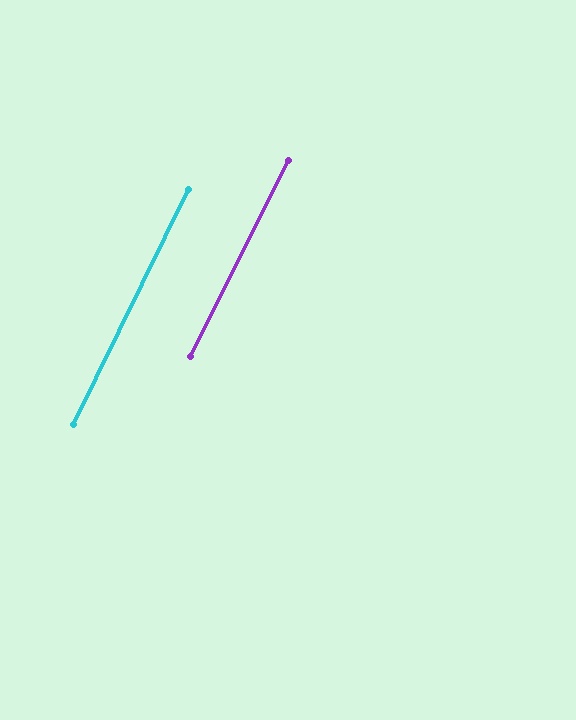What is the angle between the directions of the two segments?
Approximately 0 degrees.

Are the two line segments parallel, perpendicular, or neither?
Parallel — their directions differ by only 0.4°.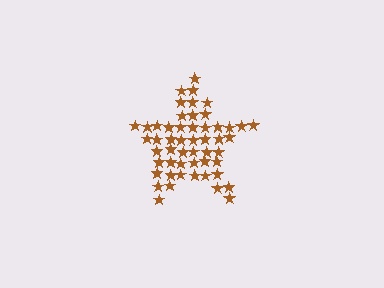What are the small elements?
The small elements are stars.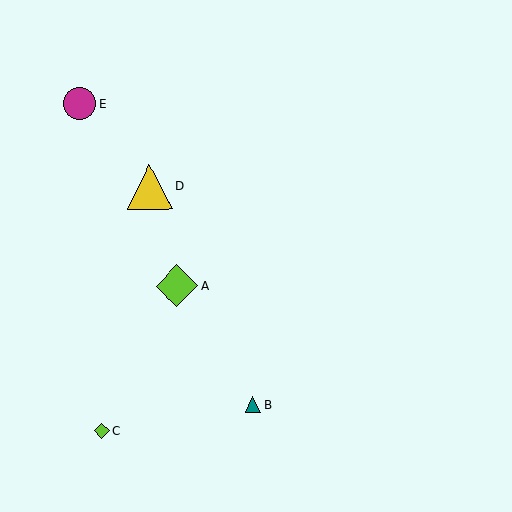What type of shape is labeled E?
Shape E is a magenta circle.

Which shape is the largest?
The yellow triangle (labeled D) is the largest.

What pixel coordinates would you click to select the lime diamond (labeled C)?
Click at (102, 430) to select the lime diamond C.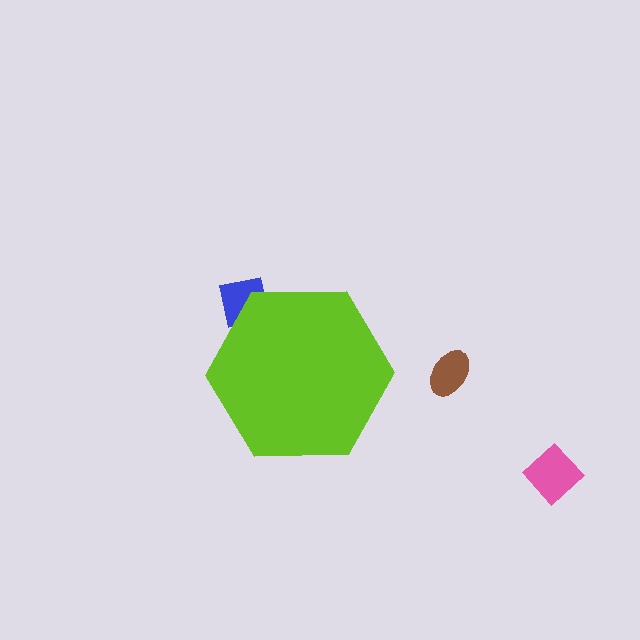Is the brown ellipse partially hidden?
No, the brown ellipse is fully visible.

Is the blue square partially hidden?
Yes, the blue square is partially hidden behind the lime hexagon.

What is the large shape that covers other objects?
A lime hexagon.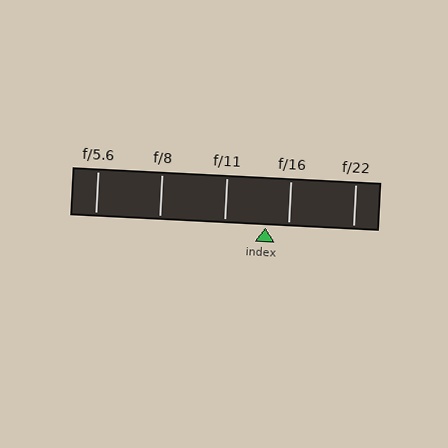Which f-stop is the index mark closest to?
The index mark is closest to f/16.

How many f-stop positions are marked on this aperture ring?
There are 5 f-stop positions marked.